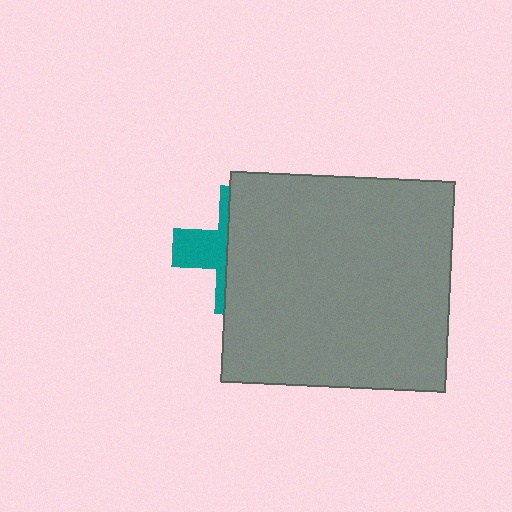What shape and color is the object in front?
The object in front is a gray rectangle.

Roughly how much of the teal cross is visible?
A small part of it is visible (roughly 33%).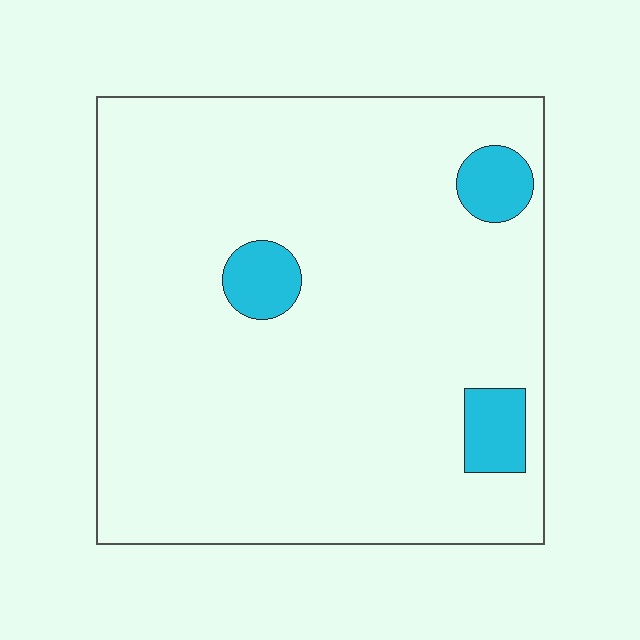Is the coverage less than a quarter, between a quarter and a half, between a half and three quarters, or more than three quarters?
Less than a quarter.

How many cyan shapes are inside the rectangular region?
3.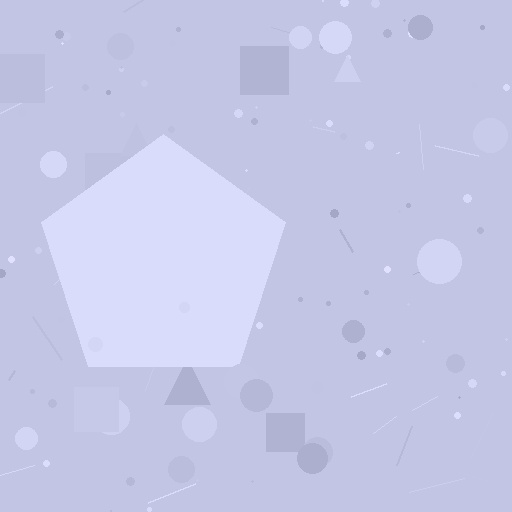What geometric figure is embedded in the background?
A pentagon is embedded in the background.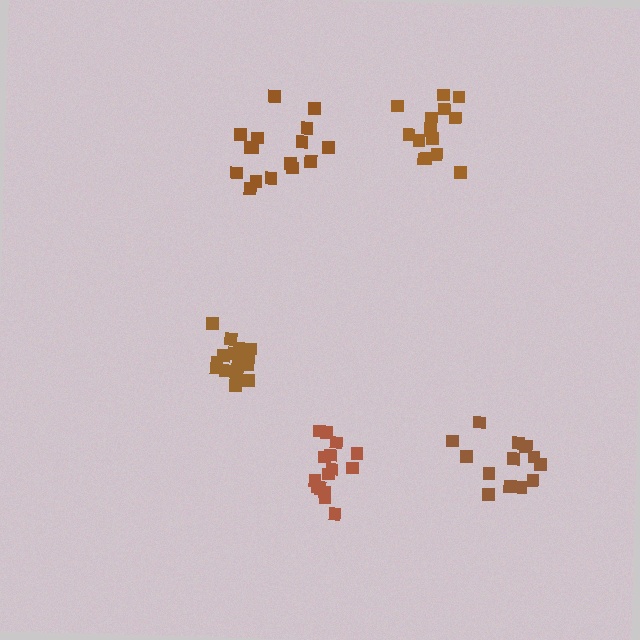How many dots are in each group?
Group 1: 14 dots, Group 2: 15 dots, Group 3: 13 dots, Group 4: 16 dots, Group 5: 16 dots (74 total).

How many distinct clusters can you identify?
There are 5 distinct clusters.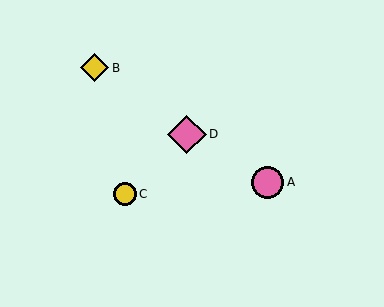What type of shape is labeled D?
Shape D is a pink diamond.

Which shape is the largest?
The pink diamond (labeled D) is the largest.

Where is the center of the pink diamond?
The center of the pink diamond is at (187, 134).